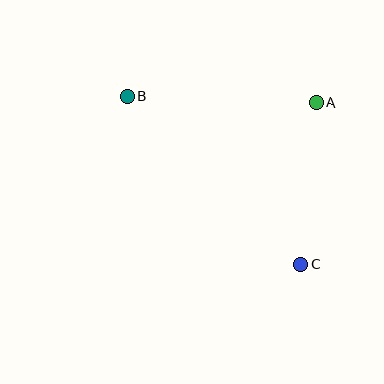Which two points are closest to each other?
Points A and C are closest to each other.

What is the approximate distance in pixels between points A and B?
The distance between A and B is approximately 189 pixels.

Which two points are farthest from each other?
Points B and C are farthest from each other.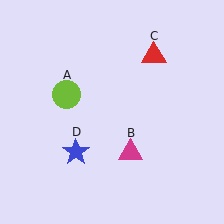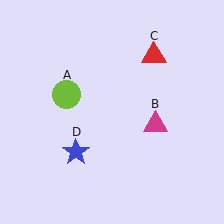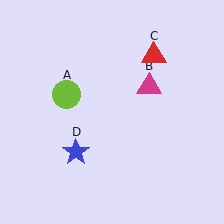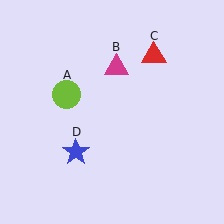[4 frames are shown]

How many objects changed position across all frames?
1 object changed position: magenta triangle (object B).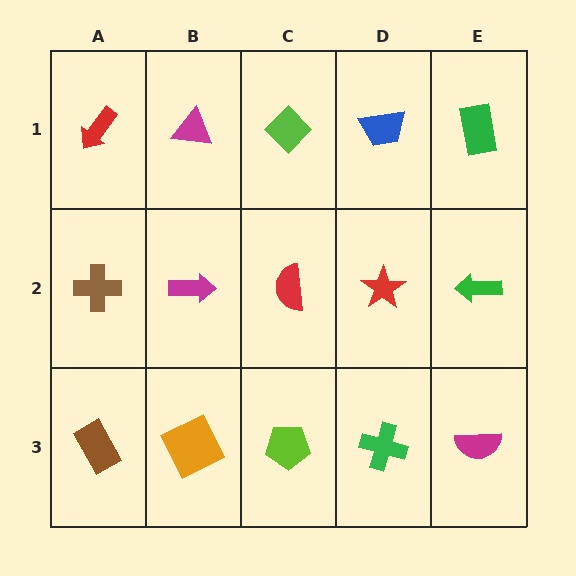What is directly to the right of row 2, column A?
A magenta arrow.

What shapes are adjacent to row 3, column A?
A brown cross (row 2, column A), an orange square (row 3, column B).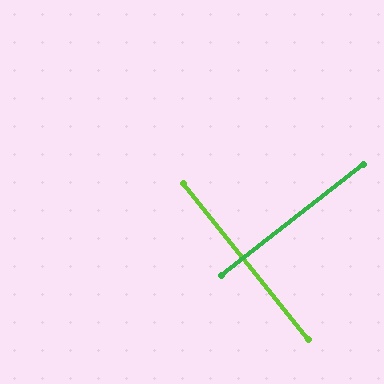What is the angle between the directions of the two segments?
Approximately 89 degrees.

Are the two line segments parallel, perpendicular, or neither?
Perpendicular — they meet at approximately 89°.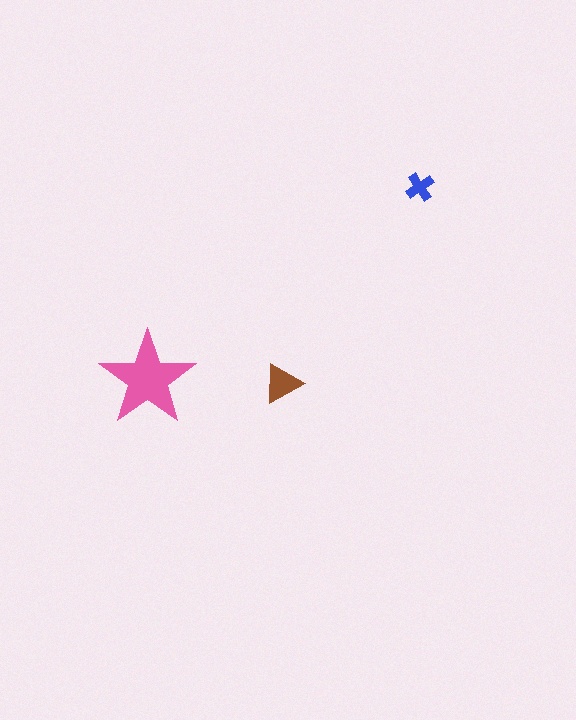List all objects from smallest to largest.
The blue cross, the brown triangle, the pink star.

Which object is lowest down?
The brown triangle is bottommost.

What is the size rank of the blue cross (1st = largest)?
3rd.